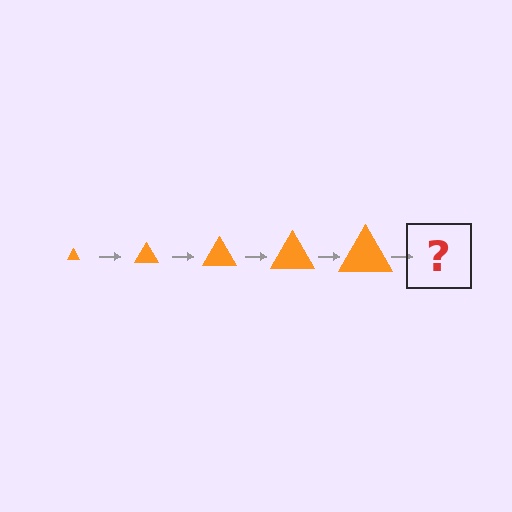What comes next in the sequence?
The next element should be an orange triangle, larger than the previous one.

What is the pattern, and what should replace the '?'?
The pattern is that the triangle gets progressively larger each step. The '?' should be an orange triangle, larger than the previous one.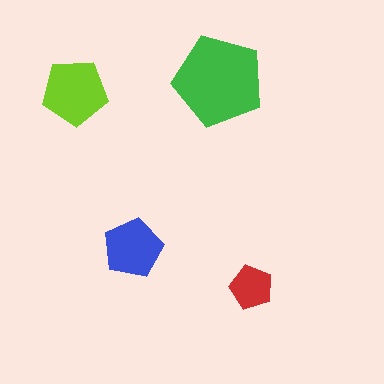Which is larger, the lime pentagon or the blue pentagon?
The lime one.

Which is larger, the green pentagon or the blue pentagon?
The green one.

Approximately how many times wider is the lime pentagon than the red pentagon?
About 1.5 times wider.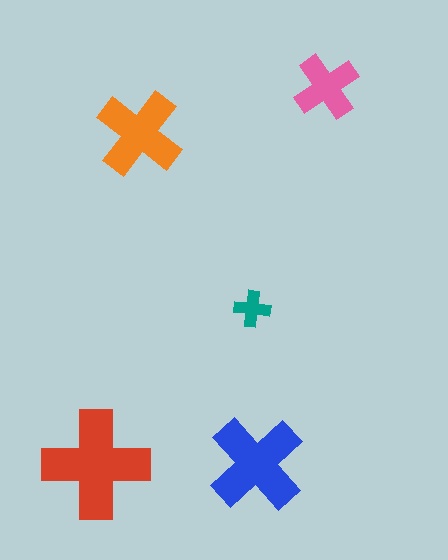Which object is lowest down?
The red cross is bottommost.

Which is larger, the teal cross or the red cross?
The red one.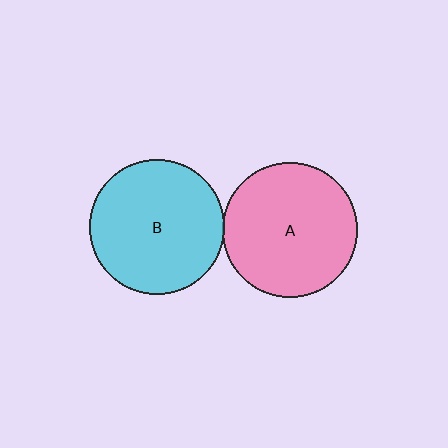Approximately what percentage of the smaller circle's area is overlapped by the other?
Approximately 5%.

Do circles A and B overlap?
Yes.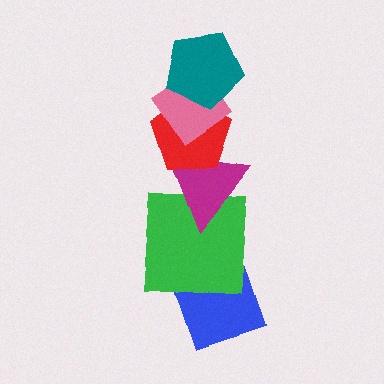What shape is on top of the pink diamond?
The teal pentagon is on top of the pink diamond.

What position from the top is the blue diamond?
The blue diamond is 6th from the top.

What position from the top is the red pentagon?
The red pentagon is 3rd from the top.